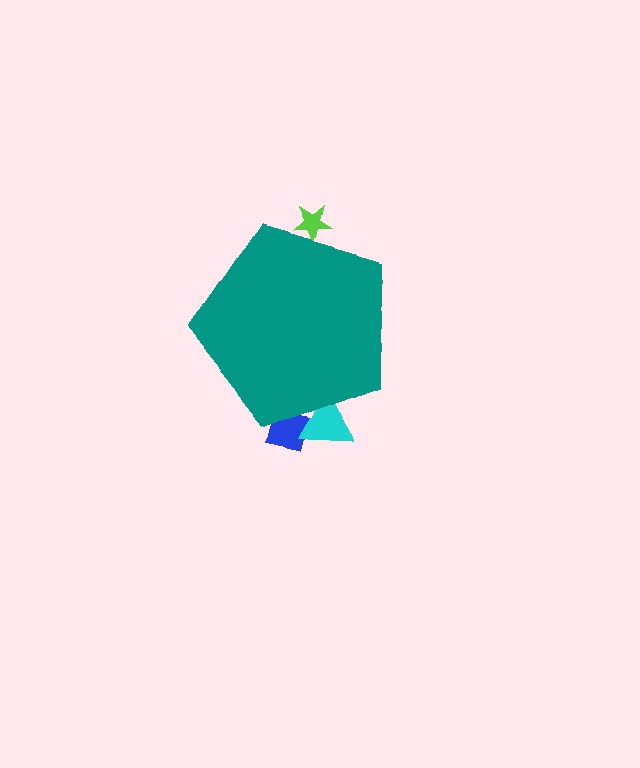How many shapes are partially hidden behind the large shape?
3 shapes are partially hidden.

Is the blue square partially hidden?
Yes, the blue square is partially hidden behind the teal pentagon.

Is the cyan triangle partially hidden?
Yes, the cyan triangle is partially hidden behind the teal pentagon.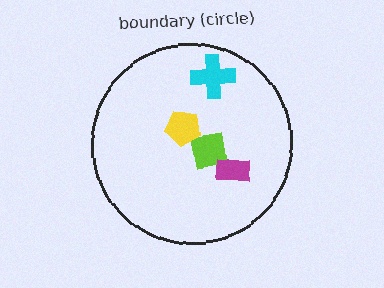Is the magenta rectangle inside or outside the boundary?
Inside.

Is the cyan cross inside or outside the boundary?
Inside.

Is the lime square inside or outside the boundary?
Inside.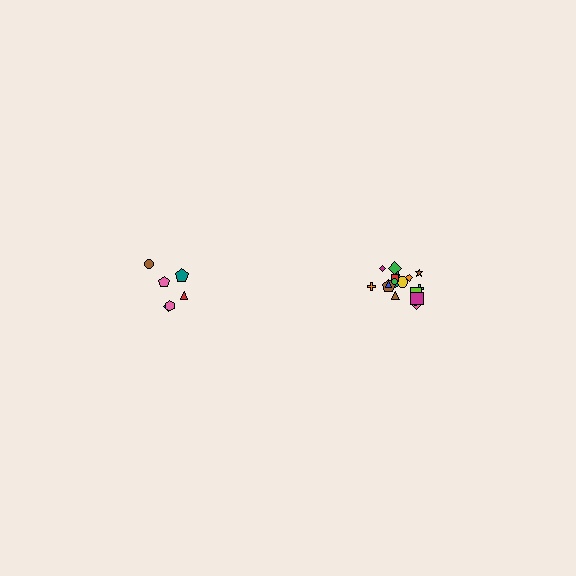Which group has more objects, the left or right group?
The right group.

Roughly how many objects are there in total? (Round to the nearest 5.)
Roughly 25 objects in total.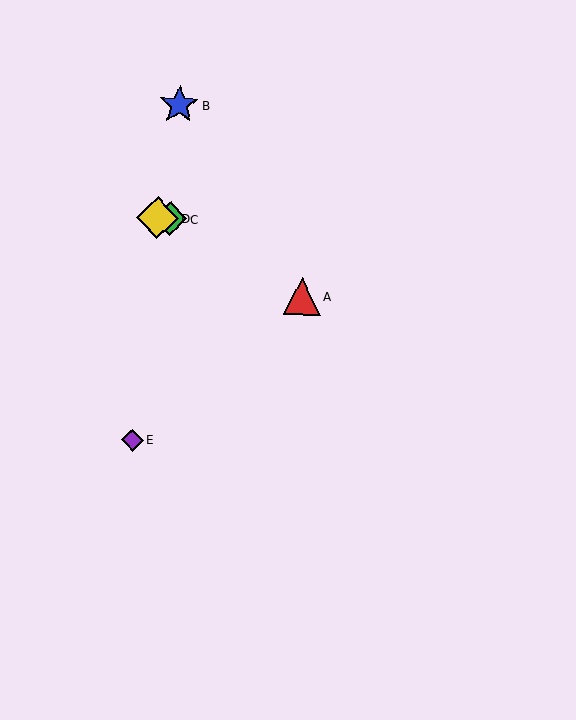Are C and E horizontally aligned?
No, C is at y≈218 and E is at y≈440.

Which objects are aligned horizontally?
Objects C, D are aligned horizontally.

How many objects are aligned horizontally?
2 objects (C, D) are aligned horizontally.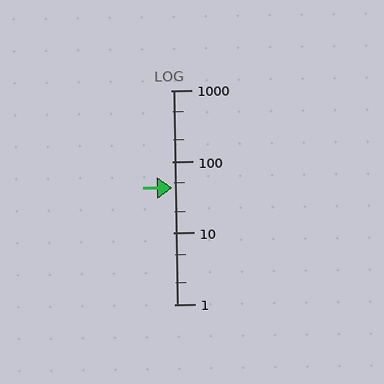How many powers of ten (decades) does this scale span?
The scale spans 3 decades, from 1 to 1000.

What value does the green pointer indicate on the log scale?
The pointer indicates approximately 43.